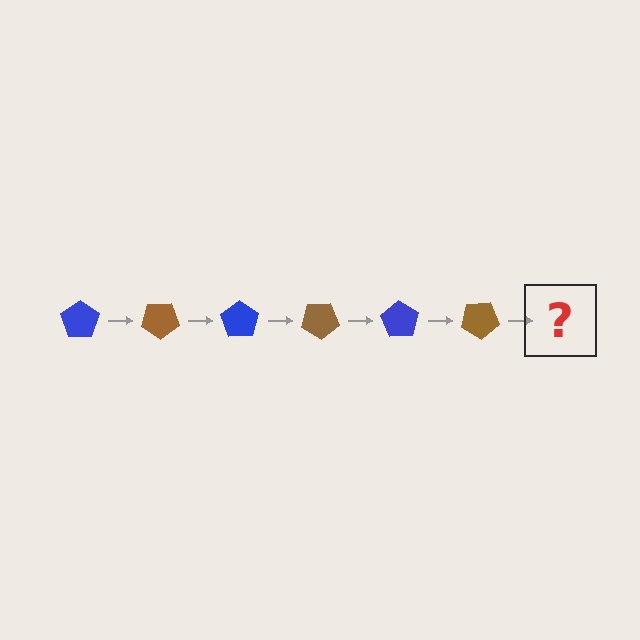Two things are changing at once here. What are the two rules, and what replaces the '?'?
The two rules are that it rotates 35 degrees each step and the color cycles through blue and brown. The '?' should be a blue pentagon, rotated 210 degrees from the start.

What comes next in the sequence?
The next element should be a blue pentagon, rotated 210 degrees from the start.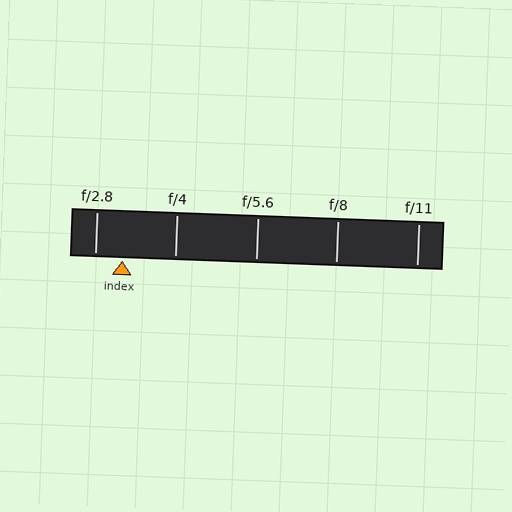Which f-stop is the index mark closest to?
The index mark is closest to f/2.8.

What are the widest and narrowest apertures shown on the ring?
The widest aperture shown is f/2.8 and the narrowest is f/11.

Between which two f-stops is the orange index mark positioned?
The index mark is between f/2.8 and f/4.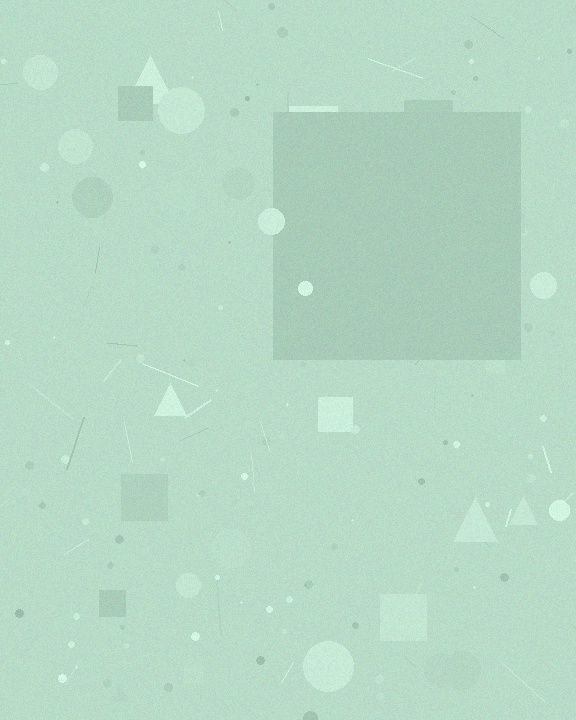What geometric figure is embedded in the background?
A square is embedded in the background.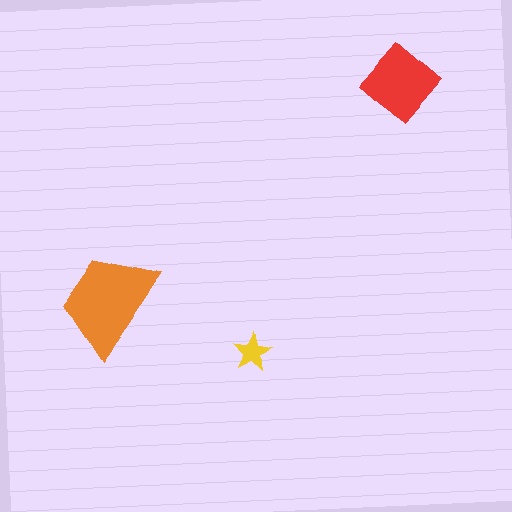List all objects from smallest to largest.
The yellow star, the red diamond, the orange trapezoid.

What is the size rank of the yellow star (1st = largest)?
3rd.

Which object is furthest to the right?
The red diamond is rightmost.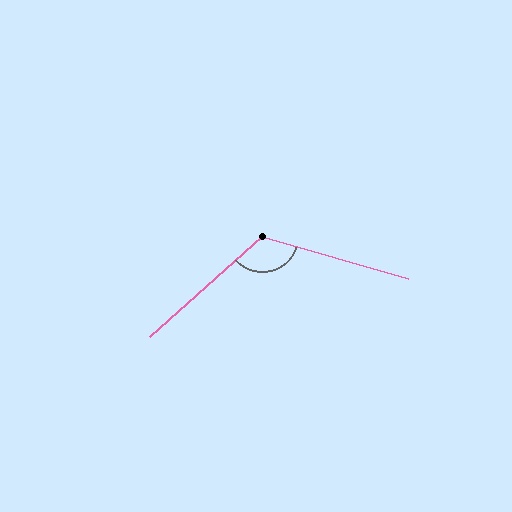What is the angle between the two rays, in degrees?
Approximately 122 degrees.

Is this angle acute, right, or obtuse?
It is obtuse.